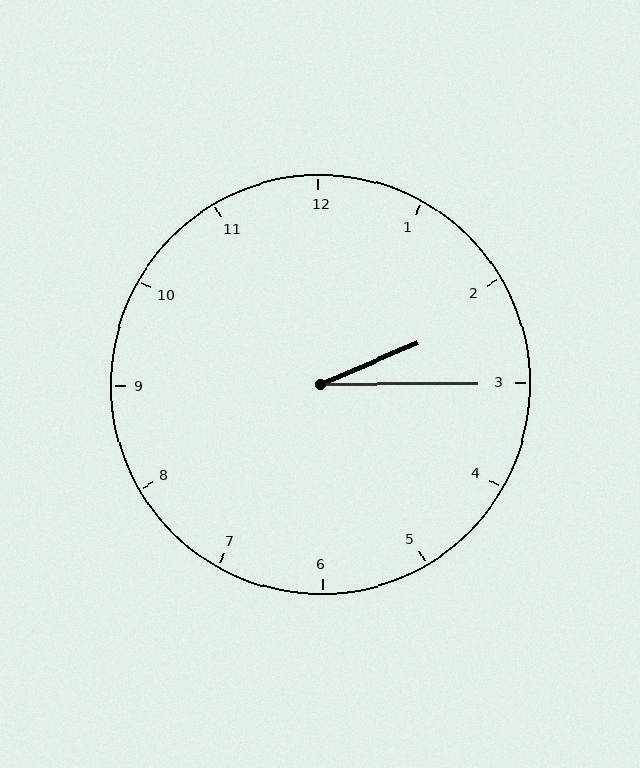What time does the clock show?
2:15.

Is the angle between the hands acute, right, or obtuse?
It is acute.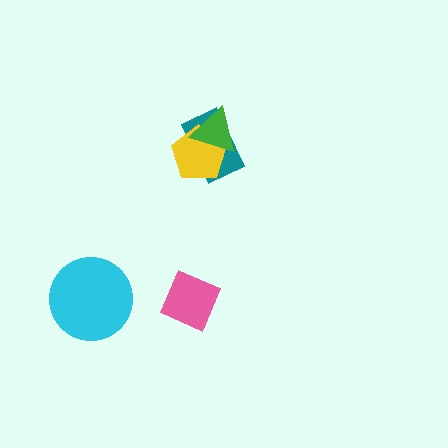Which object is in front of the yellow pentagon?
The green triangle is in front of the yellow pentagon.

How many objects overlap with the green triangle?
2 objects overlap with the green triangle.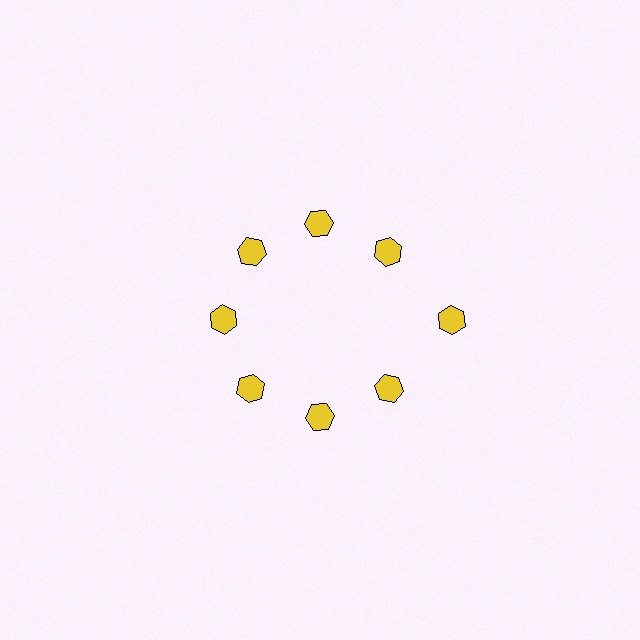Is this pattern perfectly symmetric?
No. The 8 yellow hexagons are arranged in a ring, but one element near the 3 o'clock position is pushed outward from the center, breaking the 8-fold rotational symmetry.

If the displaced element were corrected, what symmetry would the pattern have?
It would have 8-fold rotational symmetry — the pattern would map onto itself every 45 degrees.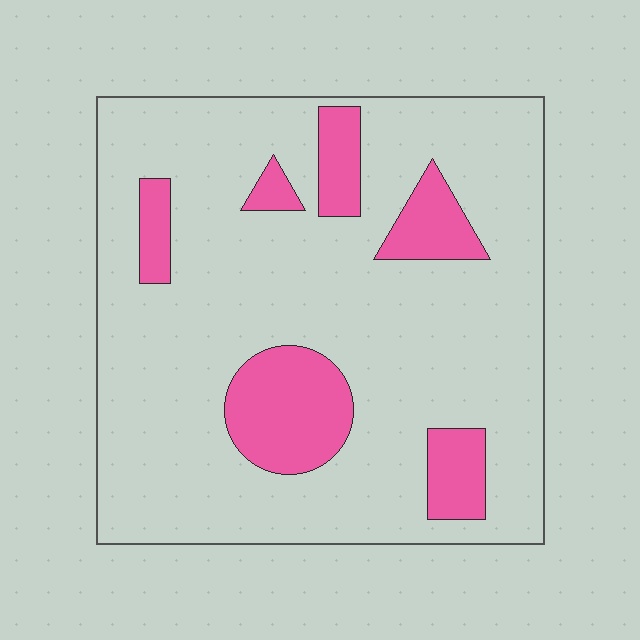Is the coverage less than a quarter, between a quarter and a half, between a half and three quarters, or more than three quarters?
Less than a quarter.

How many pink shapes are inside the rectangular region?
6.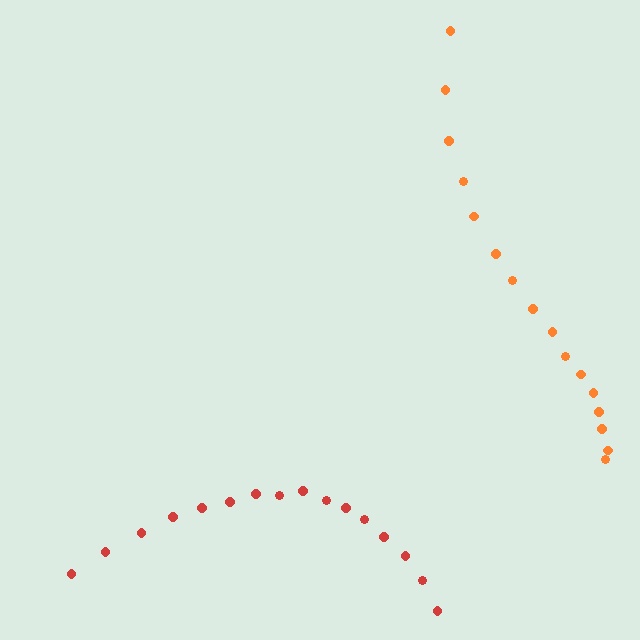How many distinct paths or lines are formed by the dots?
There are 2 distinct paths.